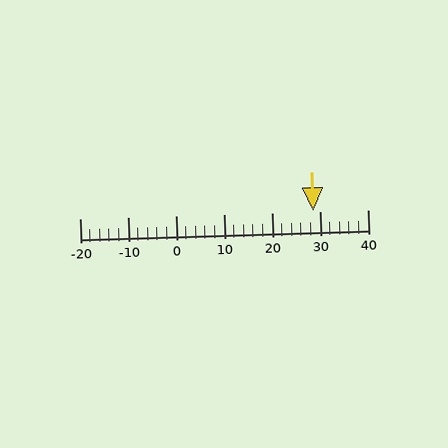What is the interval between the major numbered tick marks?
The major tick marks are spaced 10 units apart.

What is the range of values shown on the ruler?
The ruler shows values from -20 to 40.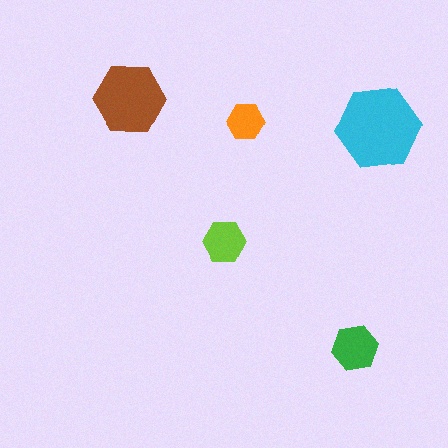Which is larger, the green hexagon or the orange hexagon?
The green one.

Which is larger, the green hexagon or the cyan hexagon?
The cyan one.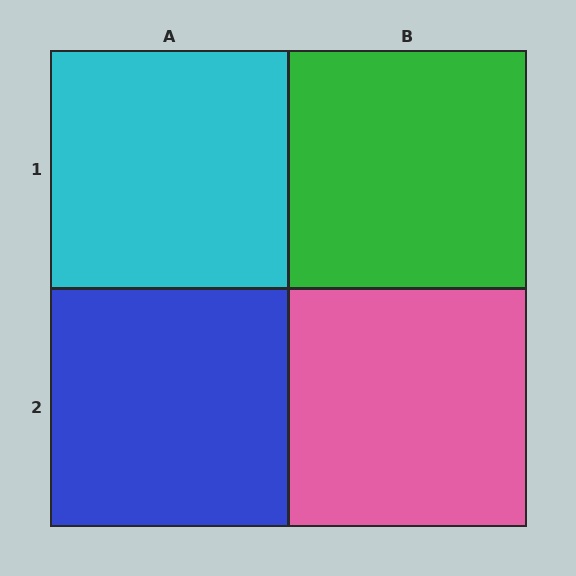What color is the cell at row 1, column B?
Green.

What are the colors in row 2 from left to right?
Blue, pink.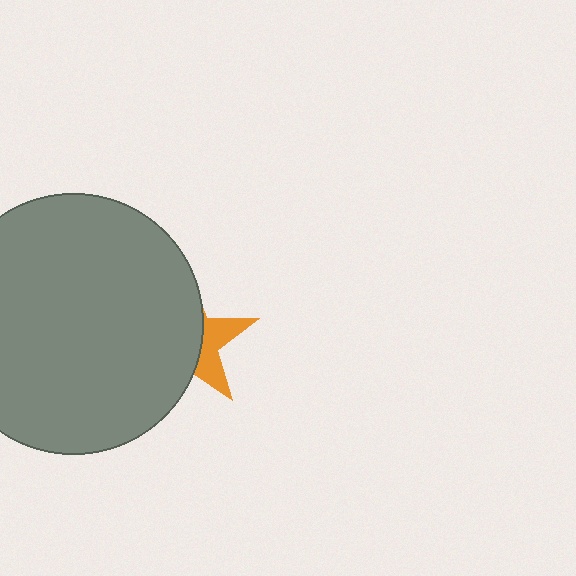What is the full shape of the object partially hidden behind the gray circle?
The partially hidden object is an orange star.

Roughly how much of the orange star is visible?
A small part of it is visible (roughly 33%).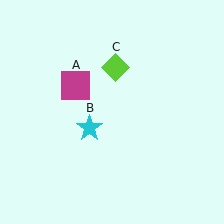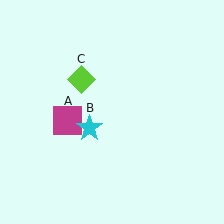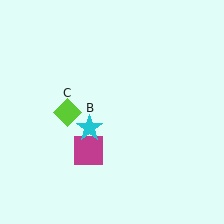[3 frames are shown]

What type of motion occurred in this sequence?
The magenta square (object A), lime diamond (object C) rotated counterclockwise around the center of the scene.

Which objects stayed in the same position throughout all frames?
Cyan star (object B) remained stationary.